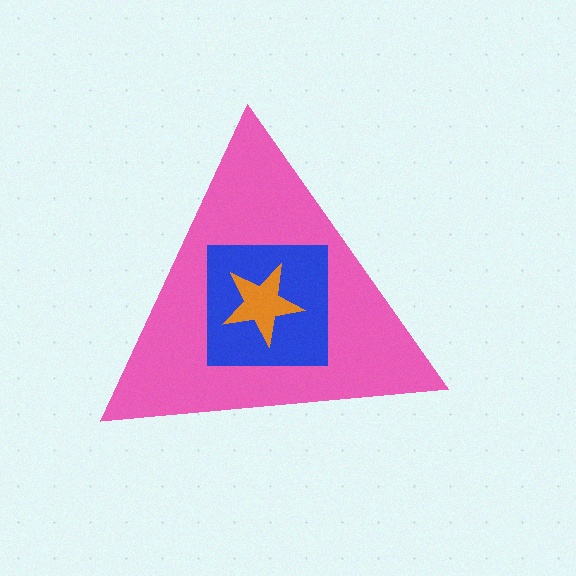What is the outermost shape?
The pink triangle.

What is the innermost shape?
The orange star.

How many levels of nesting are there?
3.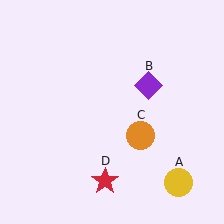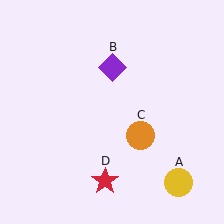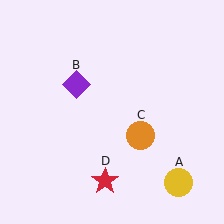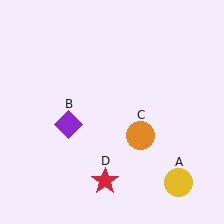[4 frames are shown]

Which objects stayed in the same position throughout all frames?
Yellow circle (object A) and orange circle (object C) and red star (object D) remained stationary.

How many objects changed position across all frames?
1 object changed position: purple diamond (object B).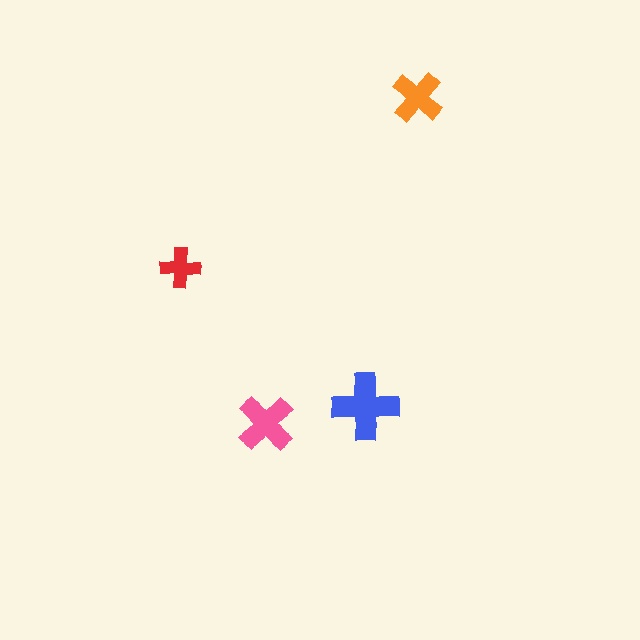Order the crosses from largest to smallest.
the blue one, the pink one, the orange one, the red one.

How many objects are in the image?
There are 4 objects in the image.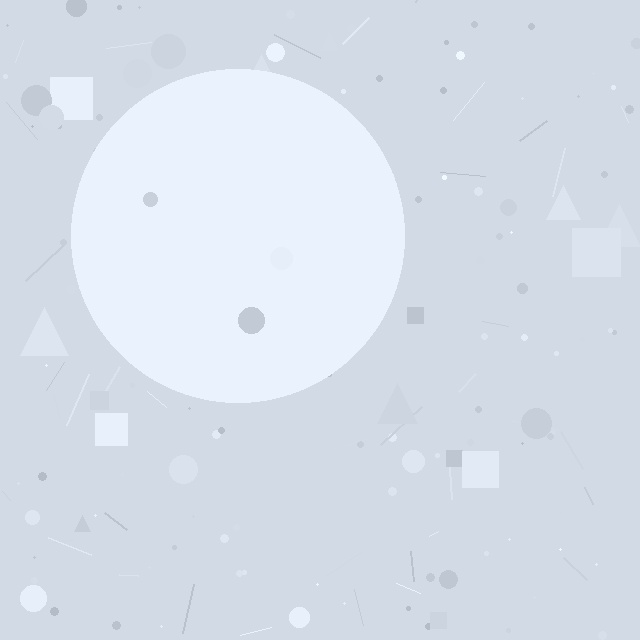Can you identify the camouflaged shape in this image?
The camouflaged shape is a circle.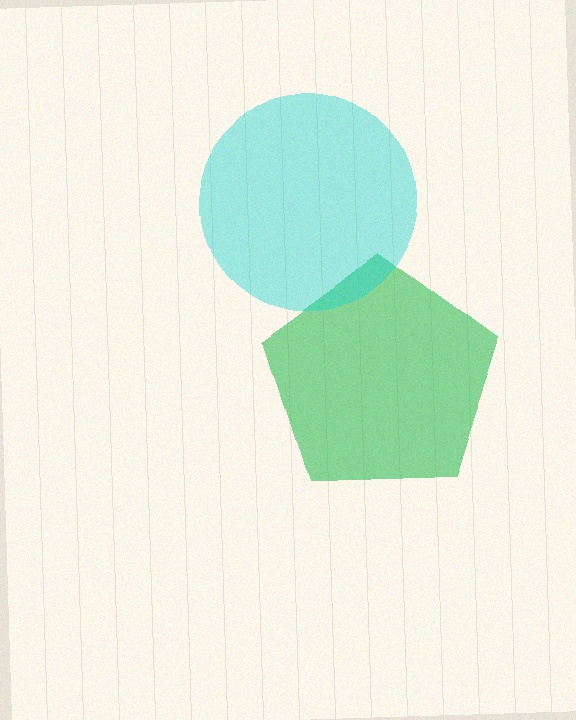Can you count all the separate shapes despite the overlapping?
Yes, there are 2 separate shapes.